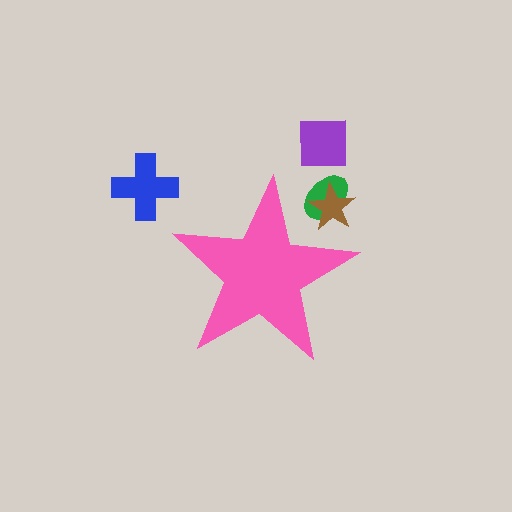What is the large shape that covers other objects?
A pink star.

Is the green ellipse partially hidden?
Yes, the green ellipse is partially hidden behind the pink star.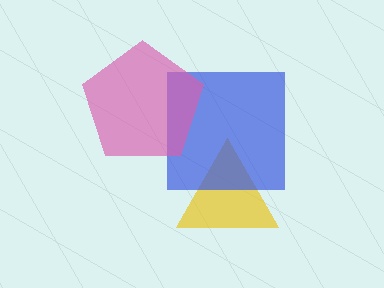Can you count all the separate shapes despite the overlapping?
Yes, there are 3 separate shapes.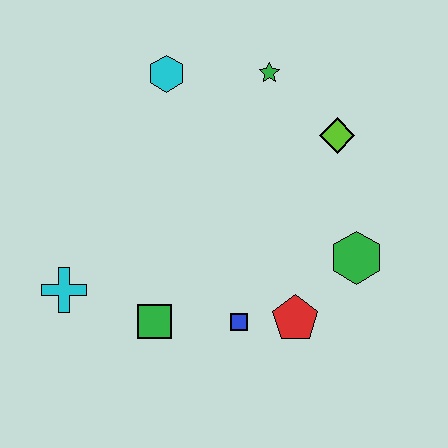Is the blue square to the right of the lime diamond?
No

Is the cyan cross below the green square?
No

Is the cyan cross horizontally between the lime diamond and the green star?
No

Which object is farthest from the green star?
The cyan cross is farthest from the green star.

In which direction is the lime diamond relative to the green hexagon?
The lime diamond is above the green hexagon.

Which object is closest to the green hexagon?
The red pentagon is closest to the green hexagon.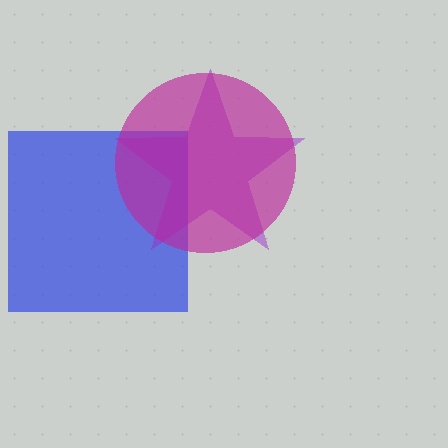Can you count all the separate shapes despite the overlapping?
Yes, there are 3 separate shapes.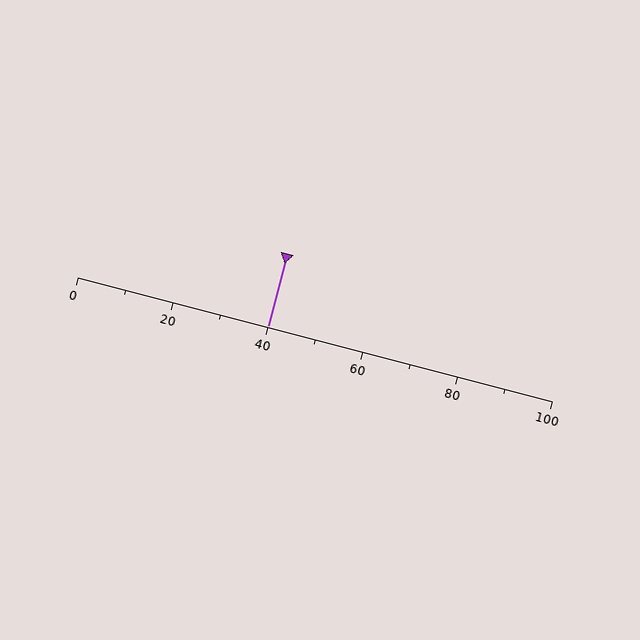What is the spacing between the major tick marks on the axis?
The major ticks are spaced 20 apart.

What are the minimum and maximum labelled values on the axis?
The axis runs from 0 to 100.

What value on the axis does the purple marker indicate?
The marker indicates approximately 40.